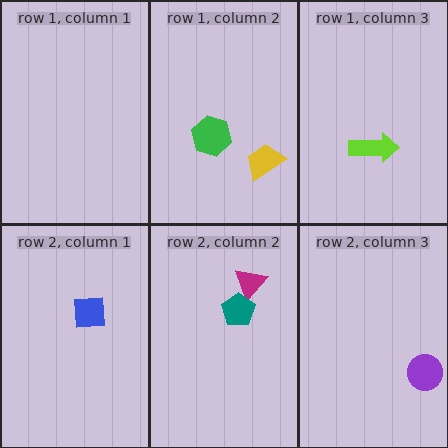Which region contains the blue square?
The row 2, column 1 region.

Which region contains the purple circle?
The row 2, column 3 region.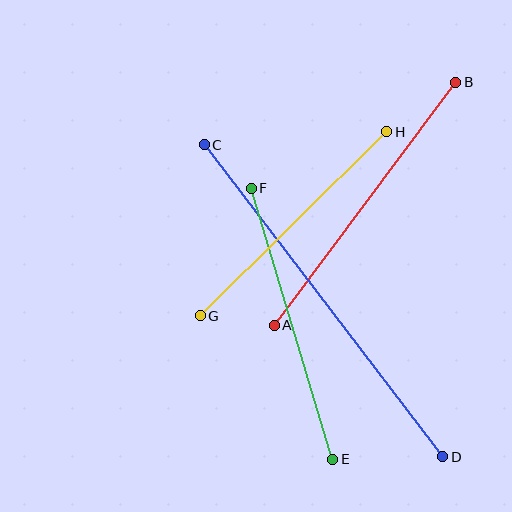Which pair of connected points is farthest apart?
Points C and D are farthest apart.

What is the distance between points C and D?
The distance is approximately 393 pixels.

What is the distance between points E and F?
The distance is approximately 283 pixels.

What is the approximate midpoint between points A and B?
The midpoint is at approximately (365, 204) pixels.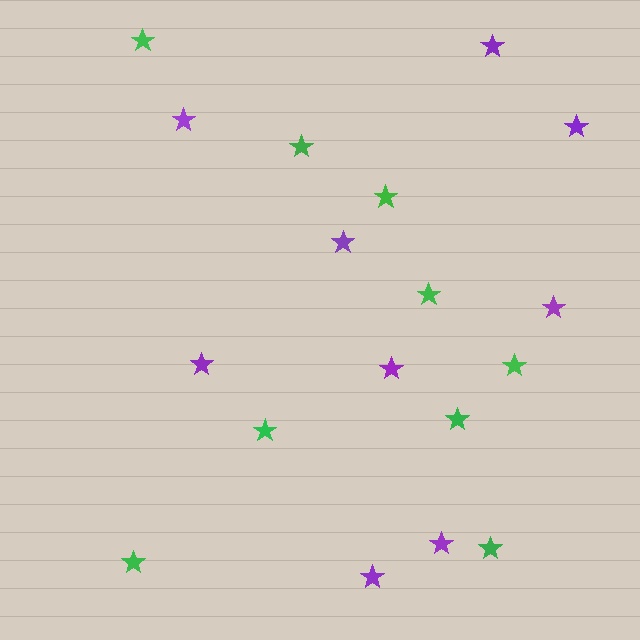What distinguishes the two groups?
There are 2 groups: one group of green stars (9) and one group of purple stars (9).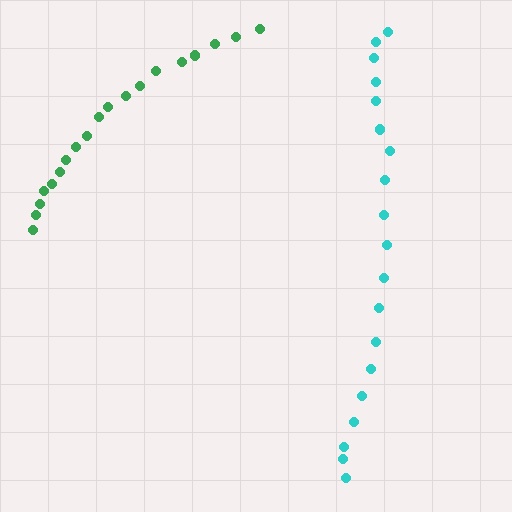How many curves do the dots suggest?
There are 2 distinct paths.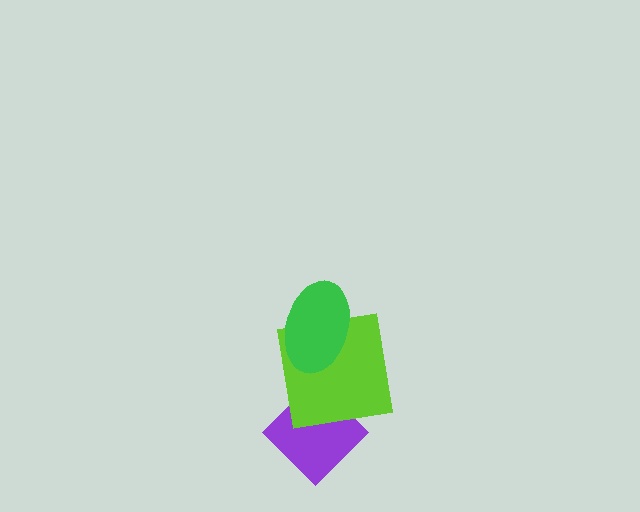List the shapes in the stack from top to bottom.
From top to bottom: the green ellipse, the lime square, the purple diamond.